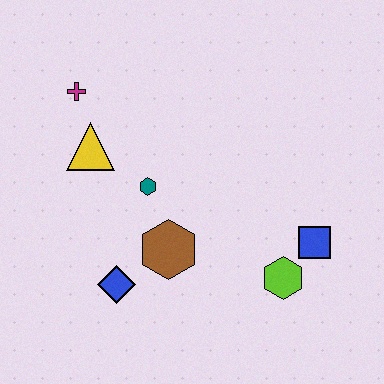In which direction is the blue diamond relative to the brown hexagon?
The blue diamond is to the left of the brown hexagon.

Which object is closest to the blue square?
The lime hexagon is closest to the blue square.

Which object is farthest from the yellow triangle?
The blue square is farthest from the yellow triangle.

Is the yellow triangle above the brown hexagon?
Yes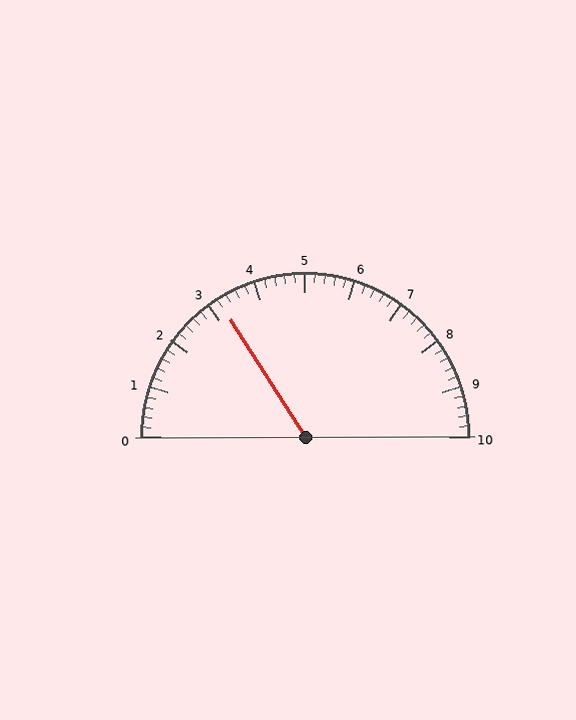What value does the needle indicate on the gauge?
The needle indicates approximately 3.2.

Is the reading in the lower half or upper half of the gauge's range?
The reading is in the lower half of the range (0 to 10).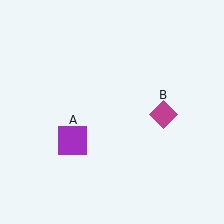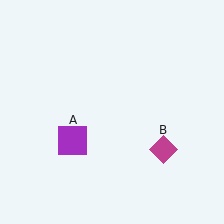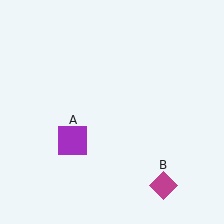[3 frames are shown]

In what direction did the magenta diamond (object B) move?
The magenta diamond (object B) moved down.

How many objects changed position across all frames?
1 object changed position: magenta diamond (object B).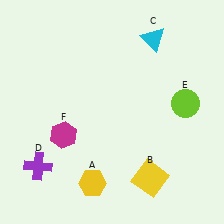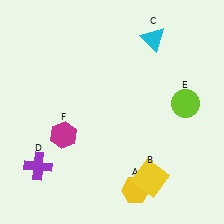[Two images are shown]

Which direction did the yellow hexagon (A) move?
The yellow hexagon (A) moved right.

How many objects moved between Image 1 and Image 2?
1 object moved between the two images.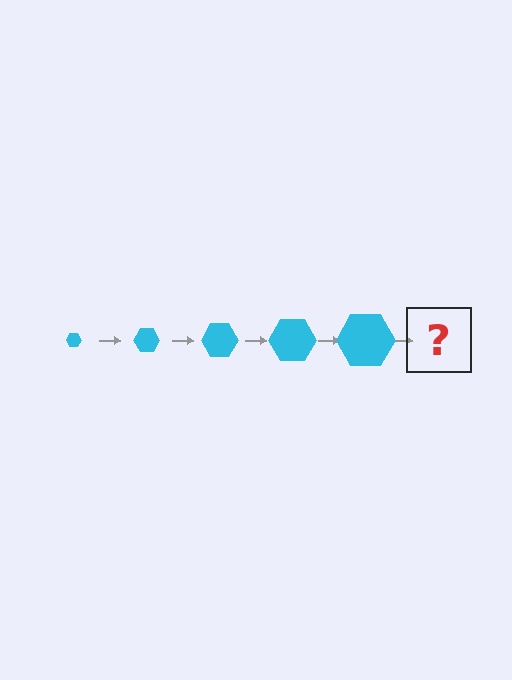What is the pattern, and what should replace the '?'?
The pattern is that the hexagon gets progressively larger each step. The '?' should be a cyan hexagon, larger than the previous one.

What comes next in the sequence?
The next element should be a cyan hexagon, larger than the previous one.